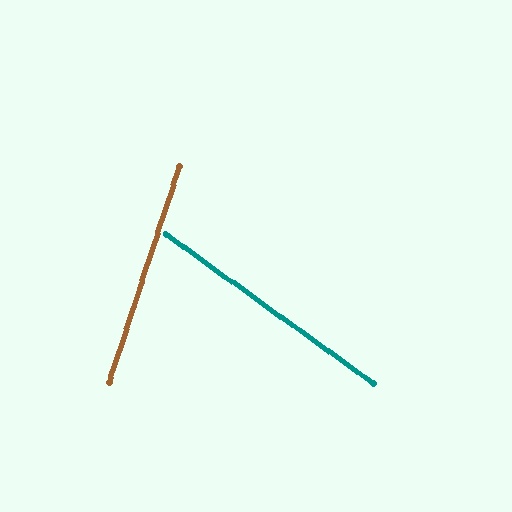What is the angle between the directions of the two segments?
Approximately 73 degrees.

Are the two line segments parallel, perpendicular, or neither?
Neither parallel nor perpendicular — they differ by about 73°.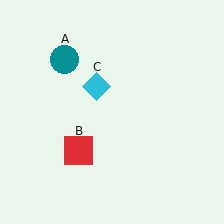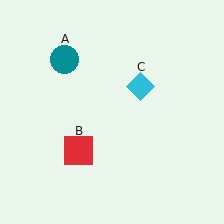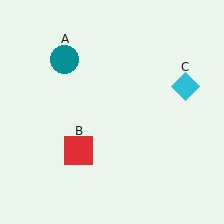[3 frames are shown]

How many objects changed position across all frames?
1 object changed position: cyan diamond (object C).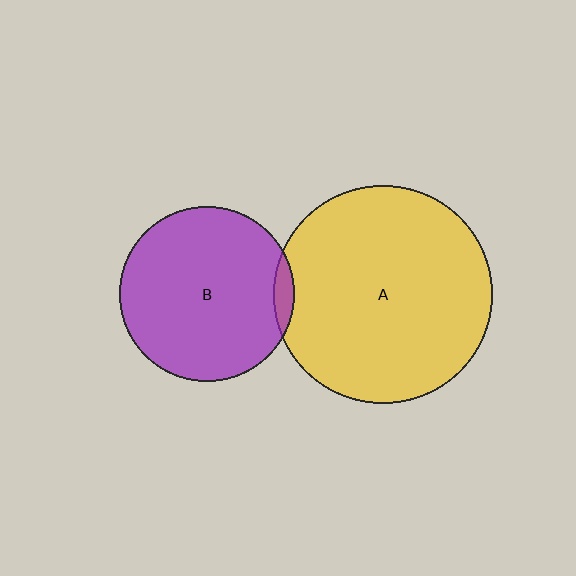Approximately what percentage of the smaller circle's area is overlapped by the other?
Approximately 5%.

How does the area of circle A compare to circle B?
Approximately 1.6 times.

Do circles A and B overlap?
Yes.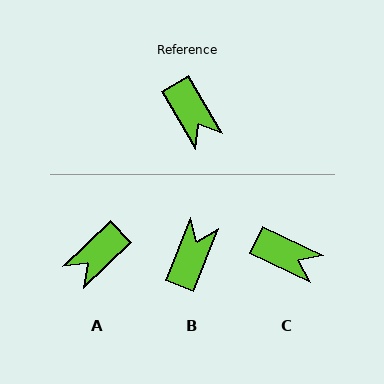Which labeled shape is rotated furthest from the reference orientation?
B, about 128 degrees away.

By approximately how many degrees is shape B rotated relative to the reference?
Approximately 128 degrees counter-clockwise.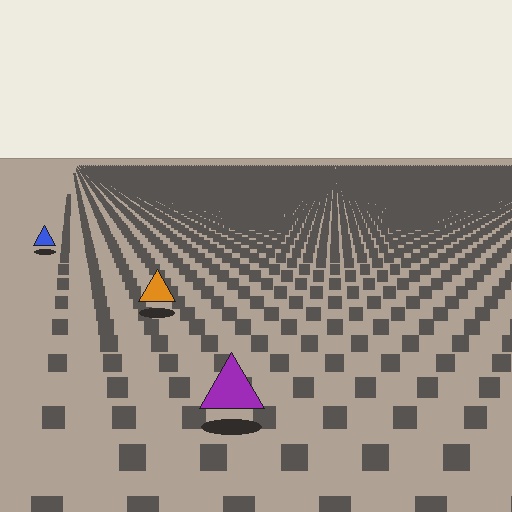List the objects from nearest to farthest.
From nearest to farthest: the purple triangle, the orange triangle, the blue triangle.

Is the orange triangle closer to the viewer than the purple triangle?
No. The purple triangle is closer — you can tell from the texture gradient: the ground texture is coarser near it.